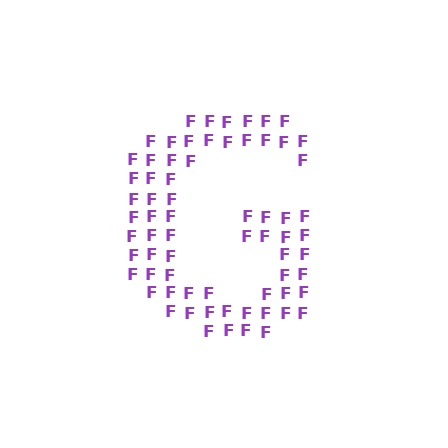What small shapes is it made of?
It is made of small letter F's.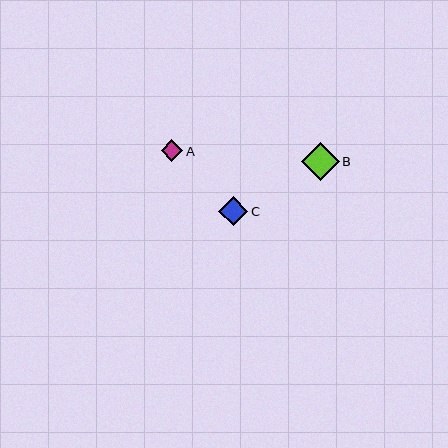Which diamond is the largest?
Diamond B is the largest with a size of approximately 38 pixels.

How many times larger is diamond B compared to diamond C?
Diamond B is approximately 1.3 times the size of diamond C.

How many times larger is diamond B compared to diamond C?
Diamond B is approximately 1.3 times the size of diamond C.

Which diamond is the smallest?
Diamond A is the smallest with a size of approximately 22 pixels.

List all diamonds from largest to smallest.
From largest to smallest: B, C, A.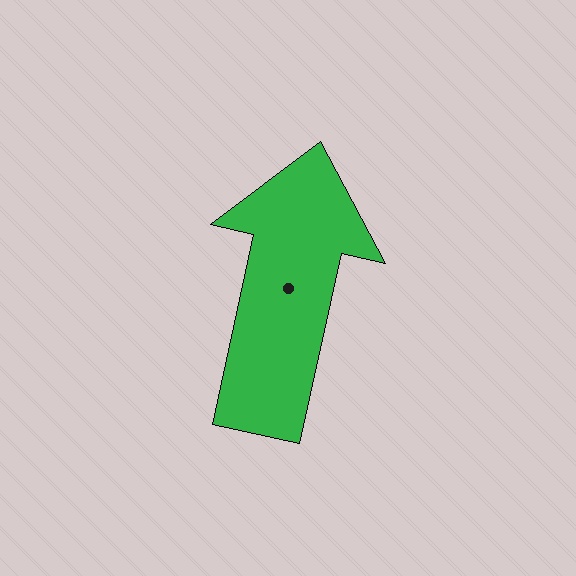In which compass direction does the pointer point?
North.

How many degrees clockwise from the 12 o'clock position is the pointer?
Approximately 12 degrees.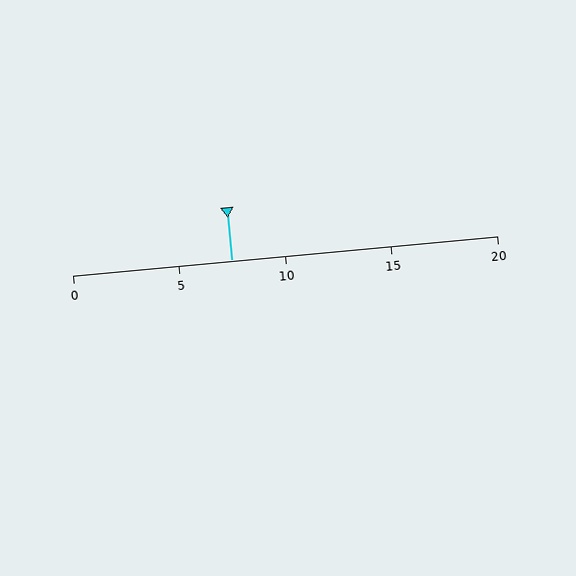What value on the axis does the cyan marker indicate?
The marker indicates approximately 7.5.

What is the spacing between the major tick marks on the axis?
The major ticks are spaced 5 apart.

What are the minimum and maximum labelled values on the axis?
The axis runs from 0 to 20.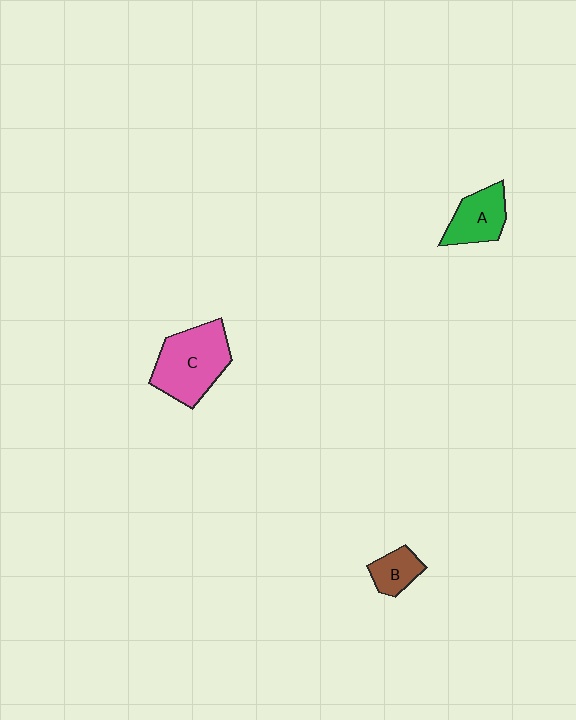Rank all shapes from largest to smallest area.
From largest to smallest: C (pink), A (green), B (brown).